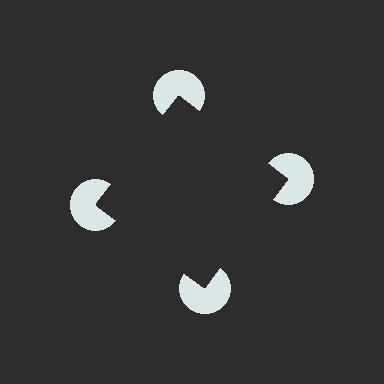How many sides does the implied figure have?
4 sides.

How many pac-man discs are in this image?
There are 4 — one at each vertex of the illusory square.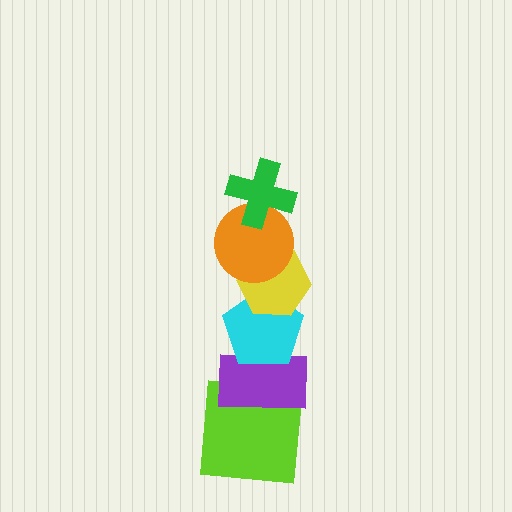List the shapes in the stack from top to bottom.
From top to bottom: the green cross, the orange circle, the yellow hexagon, the cyan pentagon, the purple rectangle, the lime square.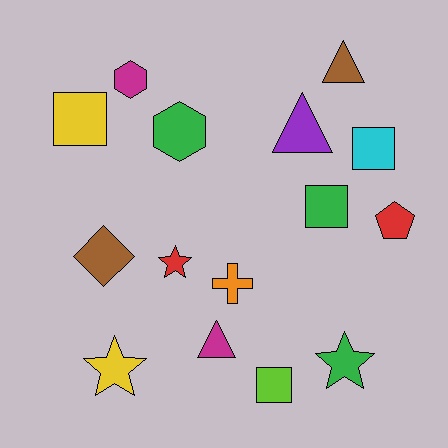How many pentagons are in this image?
There is 1 pentagon.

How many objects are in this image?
There are 15 objects.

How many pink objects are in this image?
There are no pink objects.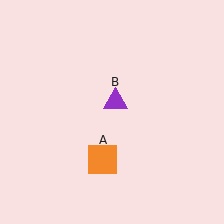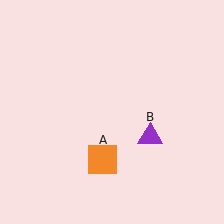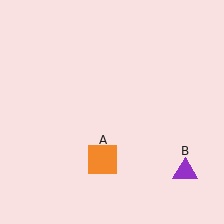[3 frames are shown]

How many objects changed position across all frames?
1 object changed position: purple triangle (object B).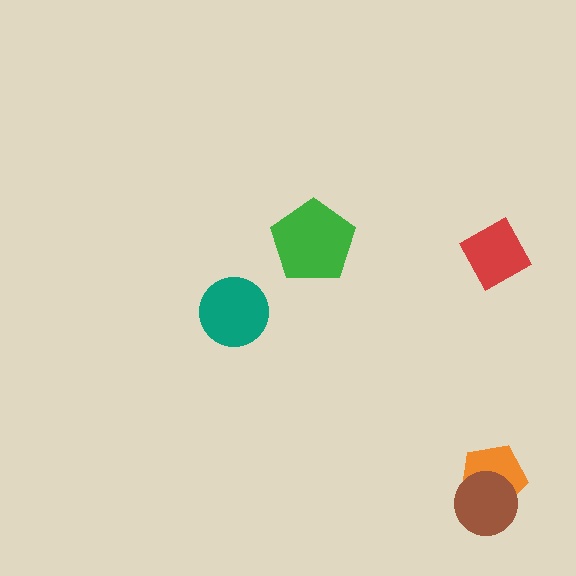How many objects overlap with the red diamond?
0 objects overlap with the red diamond.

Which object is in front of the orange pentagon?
The brown circle is in front of the orange pentagon.